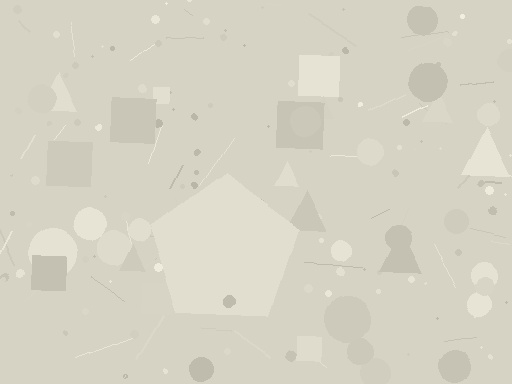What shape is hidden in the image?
A pentagon is hidden in the image.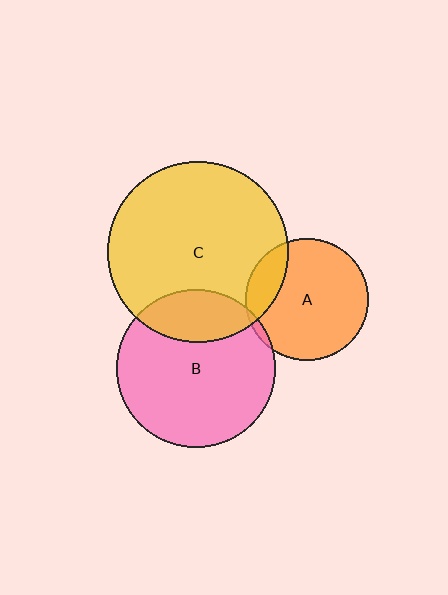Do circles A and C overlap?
Yes.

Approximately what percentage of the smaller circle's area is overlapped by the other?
Approximately 20%.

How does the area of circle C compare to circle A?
Approximately 2.2 times.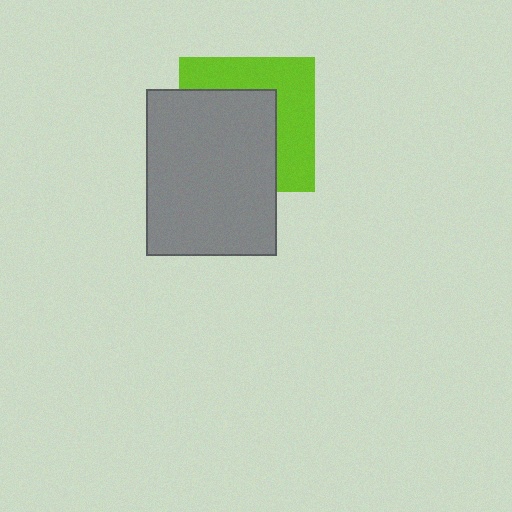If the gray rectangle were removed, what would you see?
You would see the complete lime square.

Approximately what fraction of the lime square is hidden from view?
Roughly 55% of the lime square is hidden behind the gray rectangle.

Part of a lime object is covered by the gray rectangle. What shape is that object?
It is a square.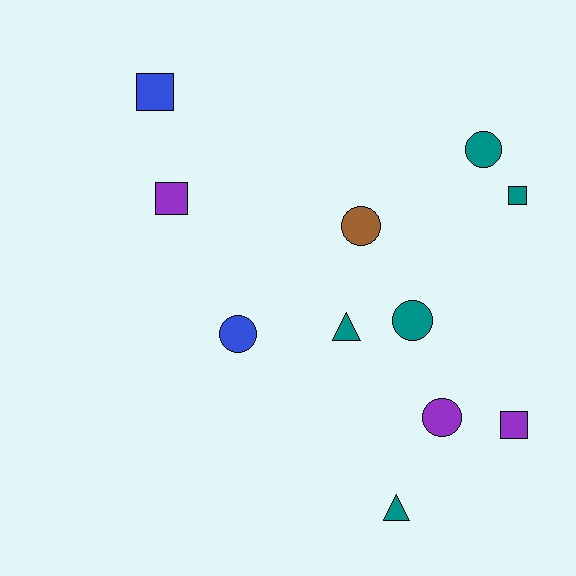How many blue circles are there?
There is 1 blue circle.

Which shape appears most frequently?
Circle, with 5 objects.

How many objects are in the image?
There are 11 objects.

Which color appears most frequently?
Teal, with 5 objects.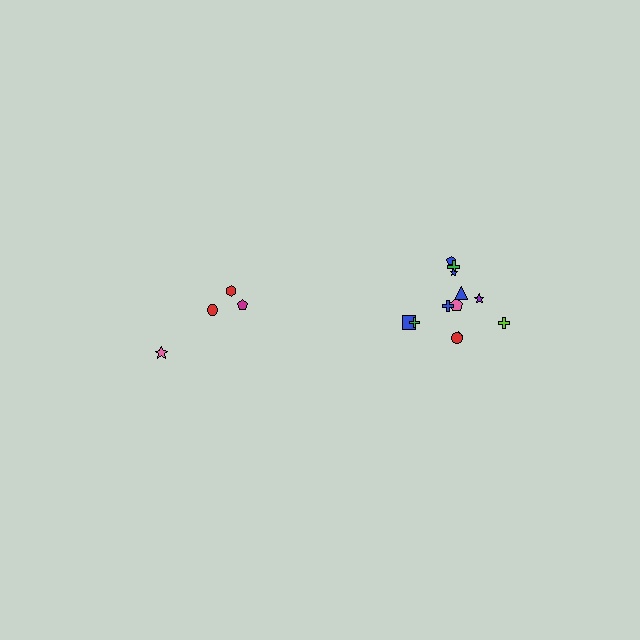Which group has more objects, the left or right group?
The right group.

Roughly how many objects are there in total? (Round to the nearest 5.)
Roughly 15 objects in total.